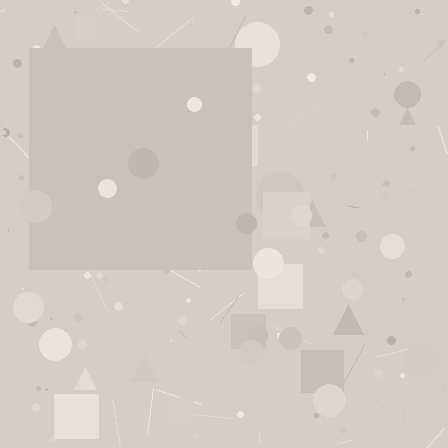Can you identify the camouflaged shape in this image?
The camouflaged shape is a square.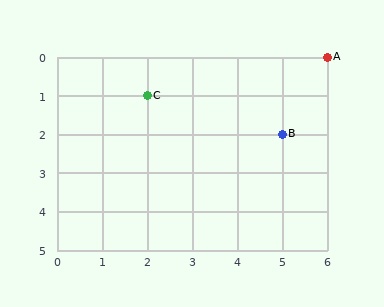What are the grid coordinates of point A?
Point A is at grid coordinates (6, 0).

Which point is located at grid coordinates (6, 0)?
Point A is at (6, 0).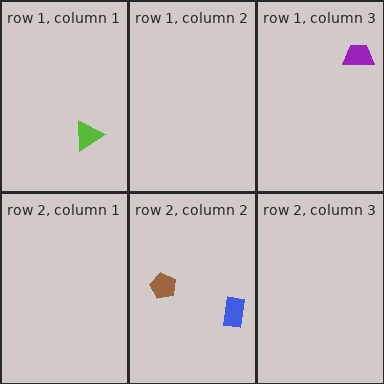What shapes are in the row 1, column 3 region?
The purple trapezoid.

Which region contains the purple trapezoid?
The row 1, column 3 region.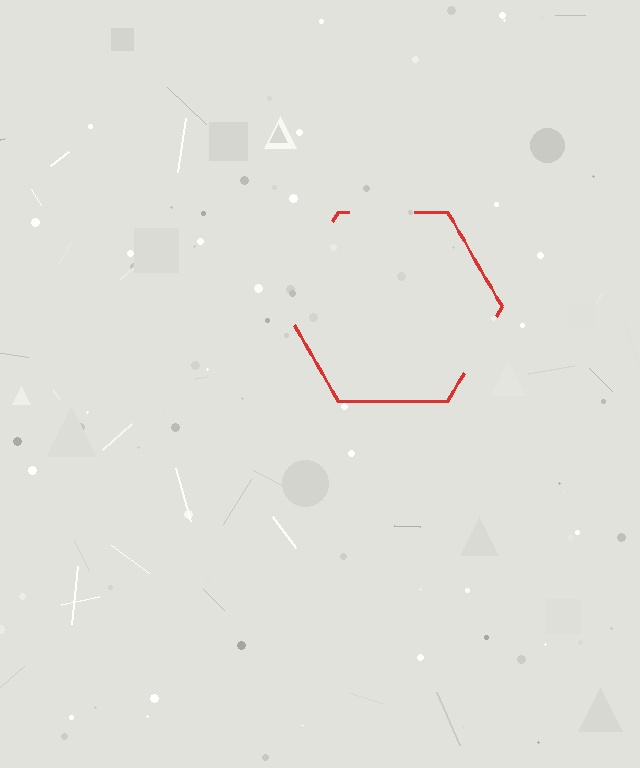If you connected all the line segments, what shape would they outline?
They would outline a hexagon.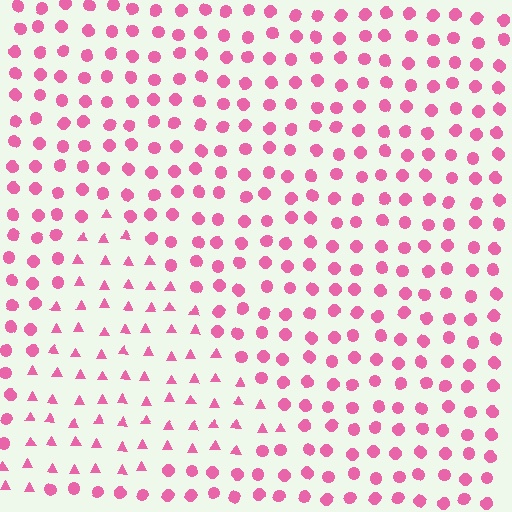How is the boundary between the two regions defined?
The boundary is defined by a change in element shape: triangles inside vs. circles outside. All elements share the same color and spacing.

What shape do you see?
I see a triangle.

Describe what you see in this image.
The image is filled with small pink elements arranged in a uniform grid. A triangle-shaped region contains triangles, while the surrounding area contains circles. The boundary is defined purely by the change in element shape.